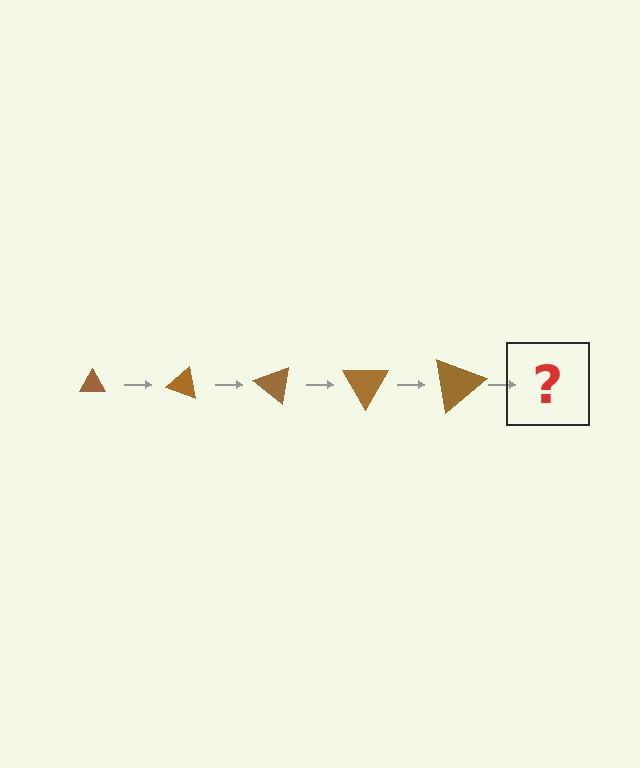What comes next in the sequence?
The next element should be a triangle, larger than the previous one and rotated 100 degrees from the start.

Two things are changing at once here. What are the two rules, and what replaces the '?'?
The two rules are that the triangle grows larger each step and it rotates 20 degrees each step. The '?' should be a triangle, larger than the previous one and rotated 100 degrees from the start.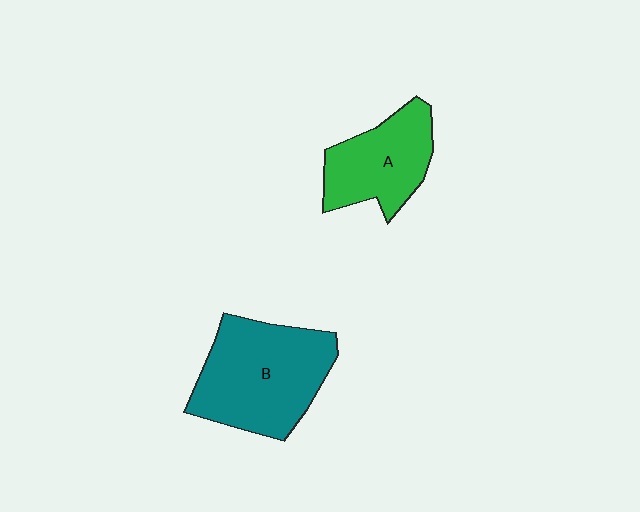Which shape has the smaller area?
Shape A (green).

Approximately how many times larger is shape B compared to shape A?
Approximately 1.5 times.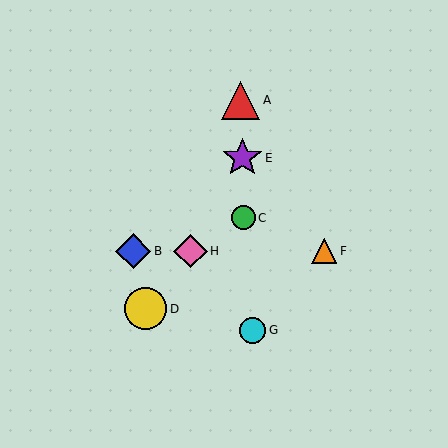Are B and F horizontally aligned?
Yes, both are at y≈251.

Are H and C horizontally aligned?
No, H is at y≈251 and C is at y≈218.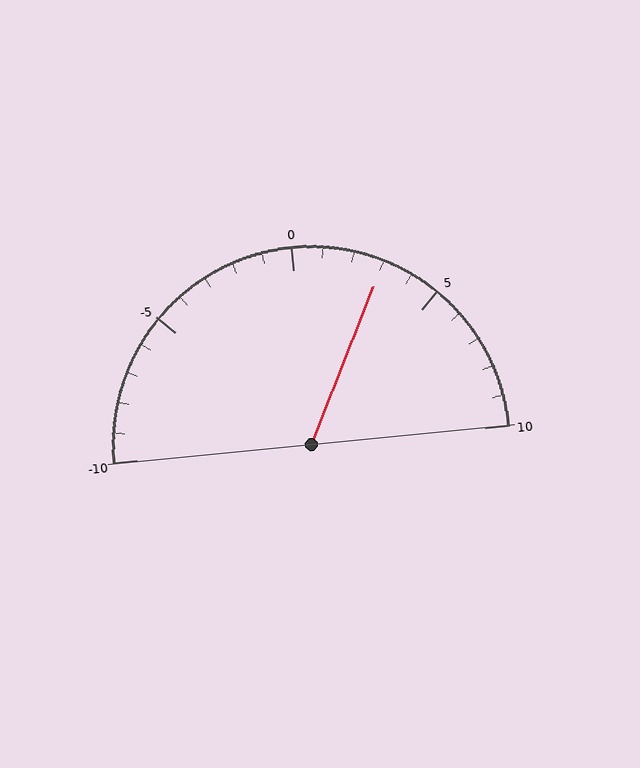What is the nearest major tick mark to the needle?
The nearest major tick mark is 5.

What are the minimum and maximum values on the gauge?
The gauge ranges from -10 to 10.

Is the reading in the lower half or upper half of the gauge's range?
The reading is in the upper half of the range (-10 to 10).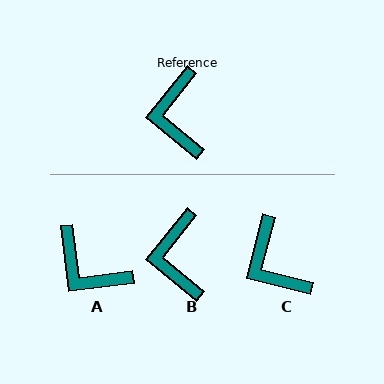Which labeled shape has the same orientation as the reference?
B.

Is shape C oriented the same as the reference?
No, it is off by about 25 degrees.